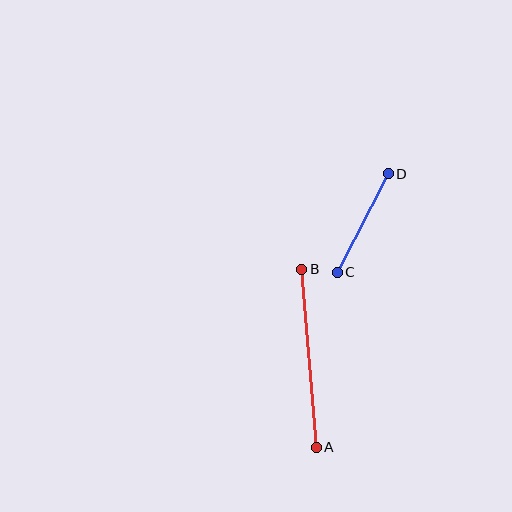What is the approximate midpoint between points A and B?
The midpoint is at approximately (309, 358) pixels.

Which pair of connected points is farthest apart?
Points A and B are farthest apart.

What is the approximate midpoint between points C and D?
The midpoint is at approximately (363, 223) pixels.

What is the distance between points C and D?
The distance is approximately 111 pixels.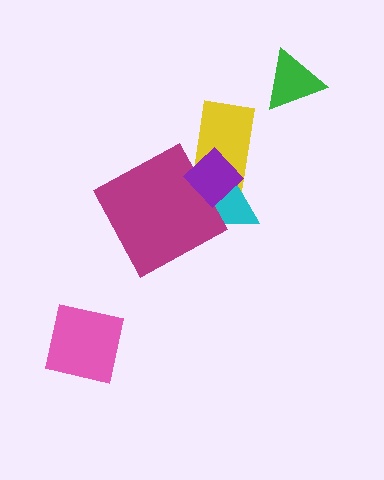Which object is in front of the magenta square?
The purple diamond is in front of the magenta square.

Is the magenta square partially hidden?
Yes, it is partially covered by another shape.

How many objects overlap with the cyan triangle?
3 objects overlap with the cyan triangle.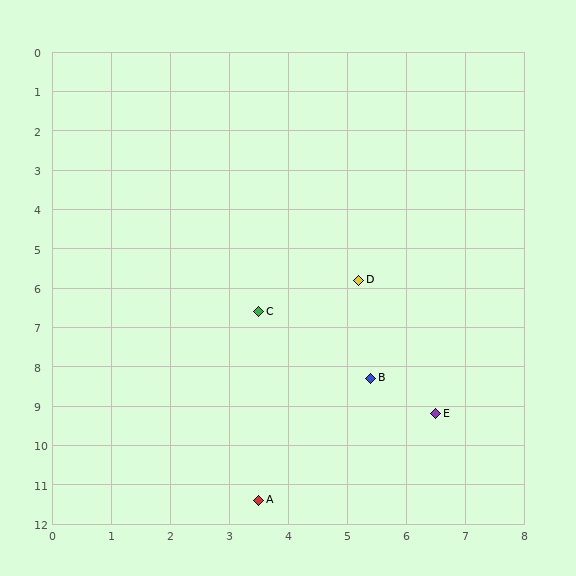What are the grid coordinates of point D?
Point D is at approximately (5.2, 5.8).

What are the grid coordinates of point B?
Point B is at approximately (5.4, 8.3).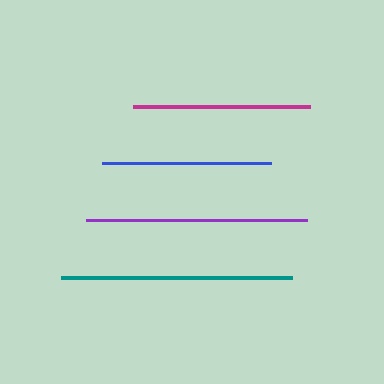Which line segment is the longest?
The teal line is the longest at approximately 231 pixels.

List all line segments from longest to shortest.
From longest to shortest: teal, purple, magenta, blue.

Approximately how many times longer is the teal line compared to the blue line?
The teal line is approximately 1.4 times the length of the blue line.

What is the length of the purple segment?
The purple segment is approximately 222 pixels long.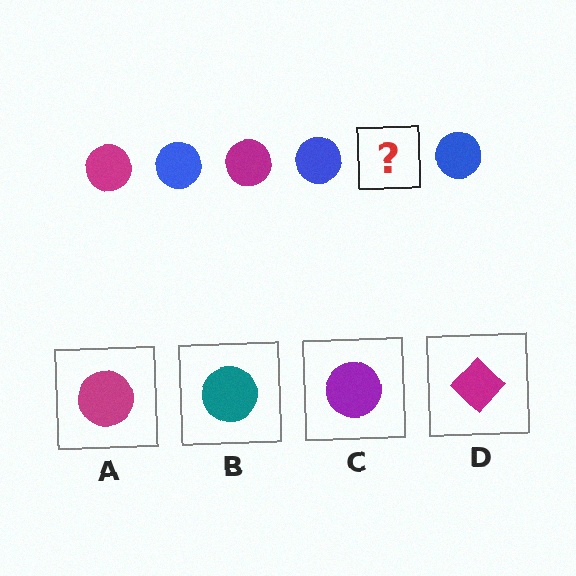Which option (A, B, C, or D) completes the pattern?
A.